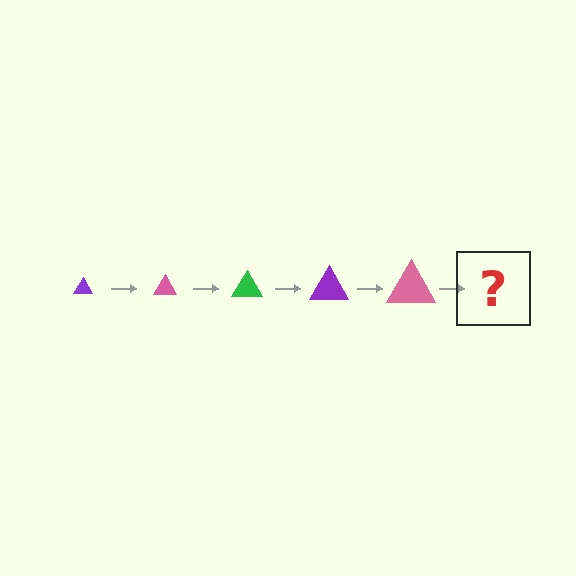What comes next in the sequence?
The next element should be a green triangle, larger than the previous one.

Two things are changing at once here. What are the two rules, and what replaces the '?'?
The two rules are that the triangle grows larger each step and the color cycles through purple, pink, and green. The '?' should be a green triangle, larger than the previous one.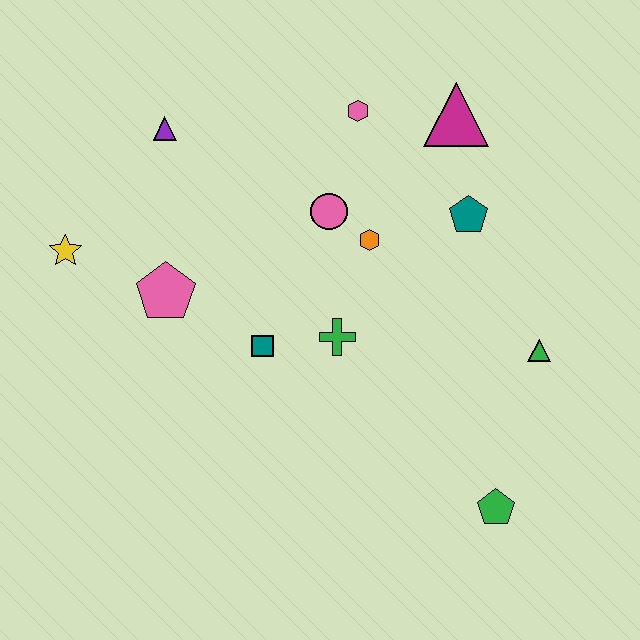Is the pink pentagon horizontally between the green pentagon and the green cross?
No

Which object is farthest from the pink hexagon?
The green pentagon is farthest from the pink hexagon.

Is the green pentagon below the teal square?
Yes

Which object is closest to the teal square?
The green cross is closest to the teal square.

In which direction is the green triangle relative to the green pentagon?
The green triangle is above the green pentagon.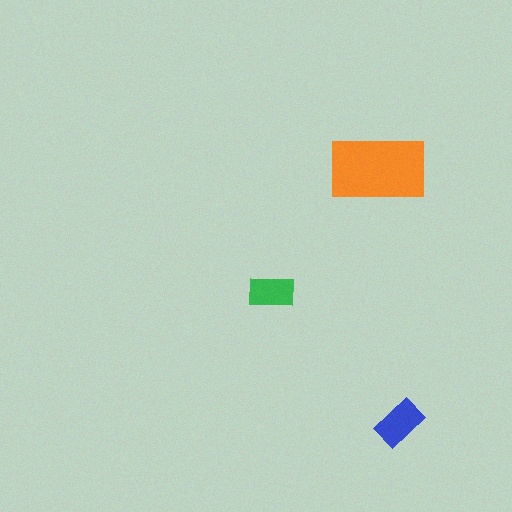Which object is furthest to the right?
The blue rectangle is rightmost.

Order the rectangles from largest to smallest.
the orange one, the blue one, the green one.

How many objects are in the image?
There are 3 objects in the image.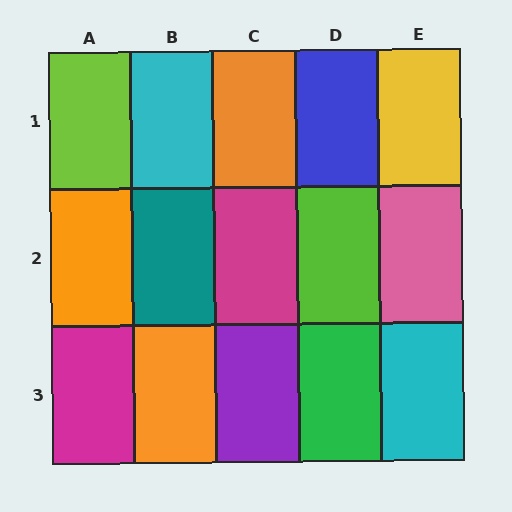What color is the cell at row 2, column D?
Lime.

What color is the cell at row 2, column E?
Pink.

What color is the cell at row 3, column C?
Purple.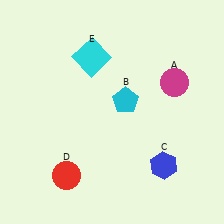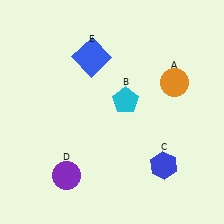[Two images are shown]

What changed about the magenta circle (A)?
In Image 1, A is magenta. In Image 2, it changed to orange.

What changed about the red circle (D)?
In Image 1, D is red. In Image 2, it changed to purple.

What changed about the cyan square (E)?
In Image 1, E is cyan. In Image 2, it changed to blue.